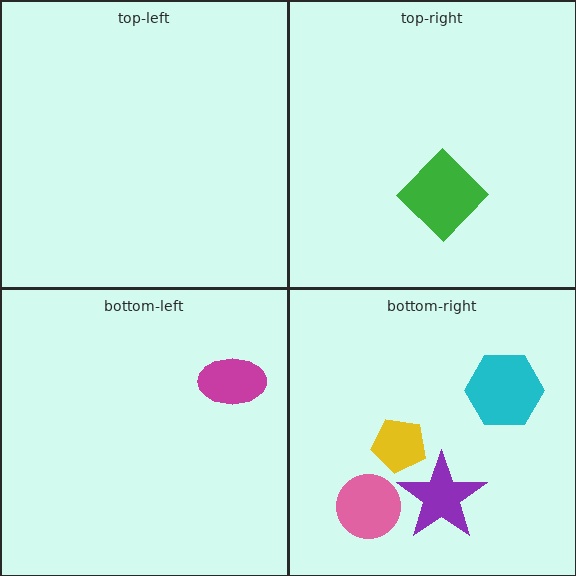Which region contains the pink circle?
The bottom-right region.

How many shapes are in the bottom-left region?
1.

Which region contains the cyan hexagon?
The bottom-right region.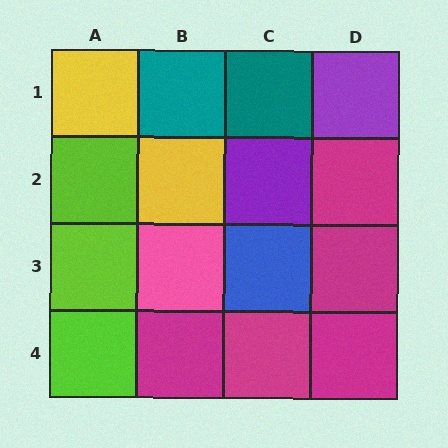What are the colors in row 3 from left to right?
Lime, pink, blue, magenta.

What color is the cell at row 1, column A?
Yellow.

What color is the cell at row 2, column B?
Yellow.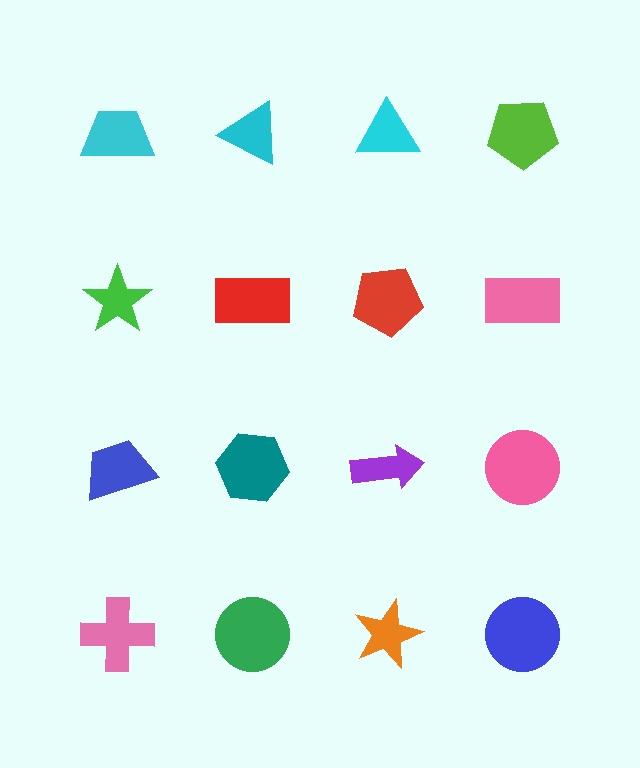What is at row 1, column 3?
A cyan triangle.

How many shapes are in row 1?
4 shapes.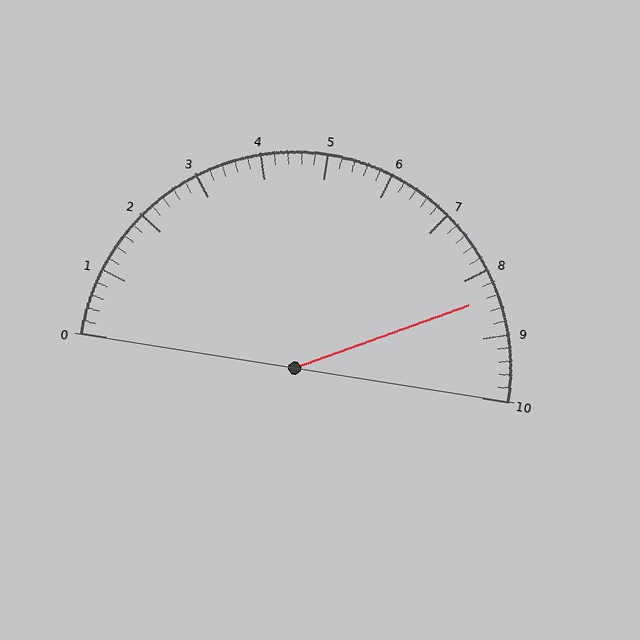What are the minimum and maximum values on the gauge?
The gauge ranges from 0 to 10.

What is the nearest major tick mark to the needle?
The nearest major tick mark is 8.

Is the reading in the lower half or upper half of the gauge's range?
The reading is in the upper half of the range (0 to 10).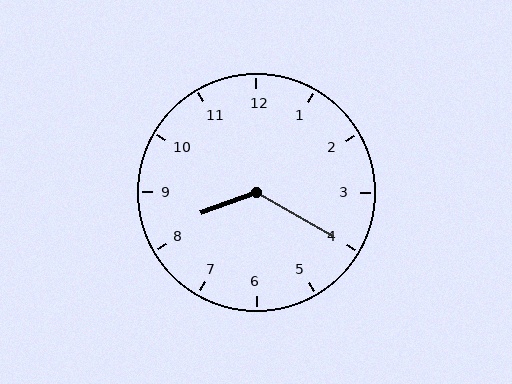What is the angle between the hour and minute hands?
Approximately 130 degrees.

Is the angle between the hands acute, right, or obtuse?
It is obtuse.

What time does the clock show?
8:20.